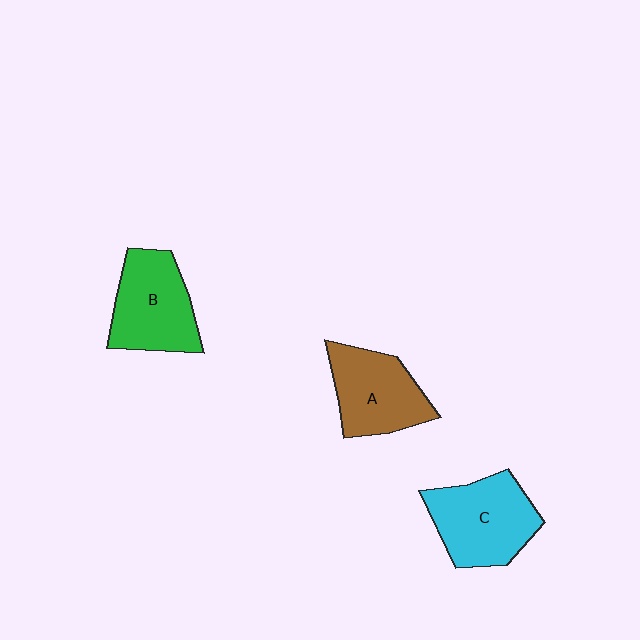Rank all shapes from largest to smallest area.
From largest to smallest: C (cyan), B (green), A (brown).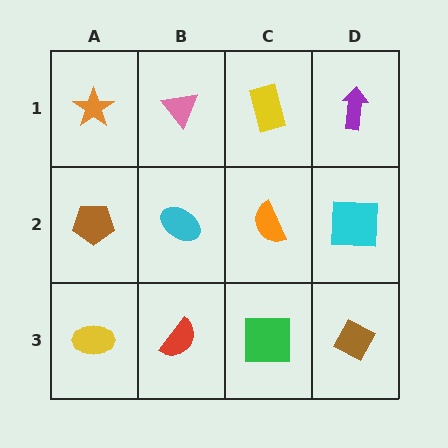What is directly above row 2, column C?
A yellow rectangle.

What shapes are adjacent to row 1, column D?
A cyan square (row 2, column D), a yellow rectangle (row 1, column C).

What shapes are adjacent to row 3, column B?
A cyan ellipse (row 2, column B), a yellow ellipse (row 3, column A), a green square (row 3, column C).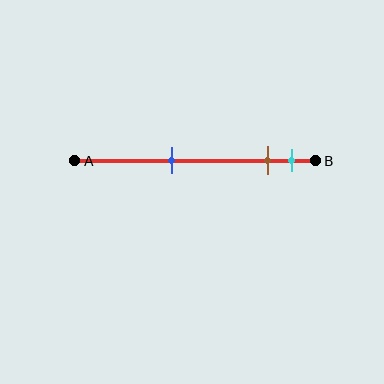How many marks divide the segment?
There are 3 marks dividing the segment.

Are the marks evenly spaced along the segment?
No, the marks are not evenly spaced.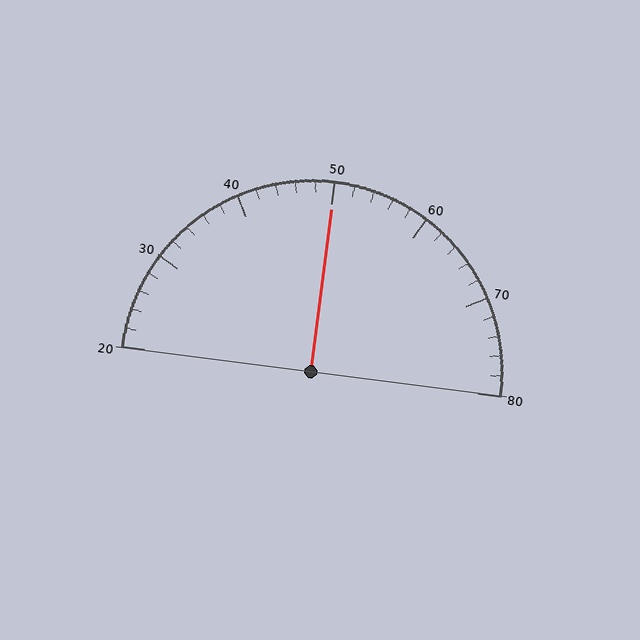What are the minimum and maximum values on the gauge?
The gauge ranges from 20 to 80.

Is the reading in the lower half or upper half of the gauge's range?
The reading is in the upper half of the range (20 to 80).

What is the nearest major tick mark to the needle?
The nearest major tick mark is 50.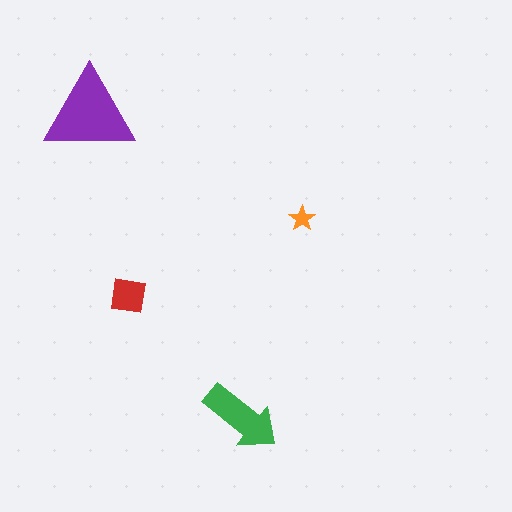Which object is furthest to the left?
The purple triangle is leftmost.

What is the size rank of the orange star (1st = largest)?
4th.